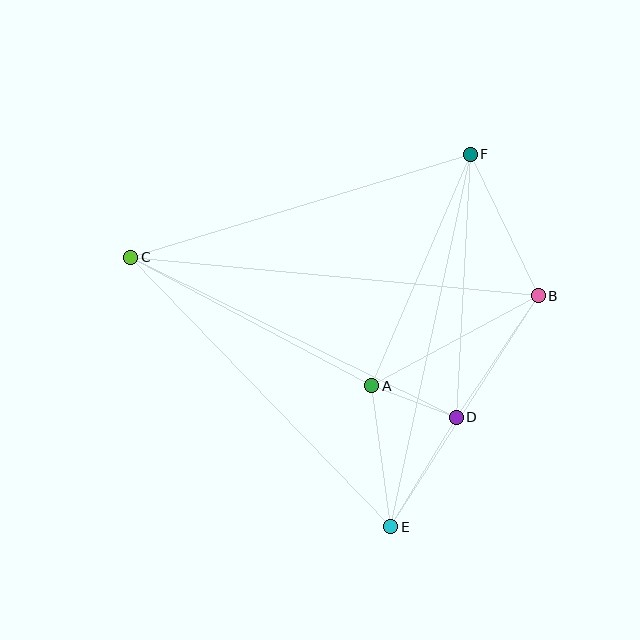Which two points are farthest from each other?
Points B and C are farthest from each other.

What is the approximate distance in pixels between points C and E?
The distance between C and E is approximately 375 pixels.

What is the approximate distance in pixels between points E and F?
The distance between E and F is approximately 381 pixels.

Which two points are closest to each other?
Points A and D are closest to each other.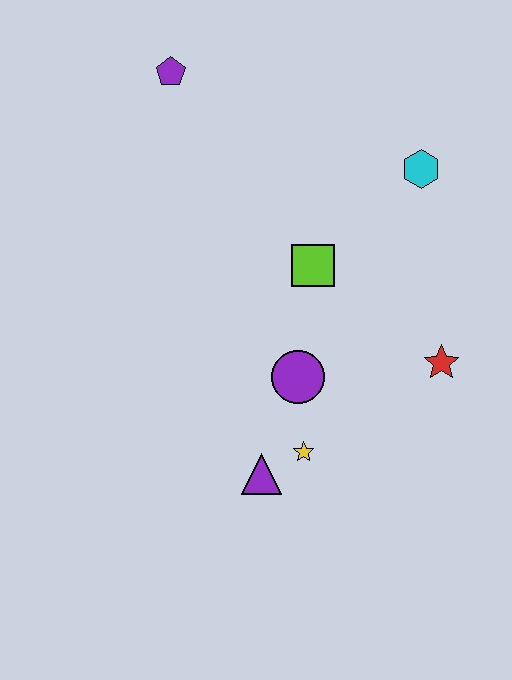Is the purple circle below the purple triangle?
No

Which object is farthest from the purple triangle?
The purple pentagon is farthest from the purple triangle.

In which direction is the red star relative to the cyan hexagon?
The red star is below the cyan hexagon.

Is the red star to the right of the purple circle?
Yes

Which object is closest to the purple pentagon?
The lime square is closest to the purple pentagon.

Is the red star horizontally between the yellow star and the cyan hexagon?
No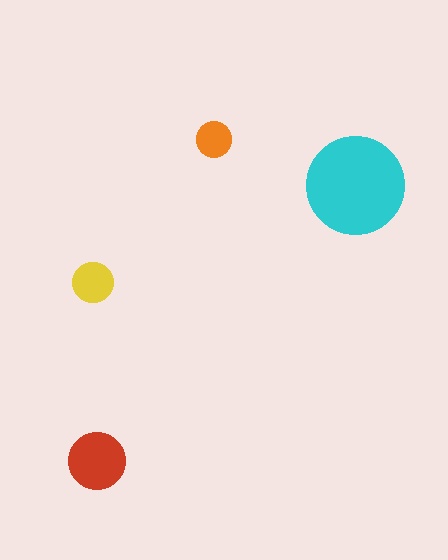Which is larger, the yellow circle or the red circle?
The red one.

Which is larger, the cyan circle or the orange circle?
The cyan one.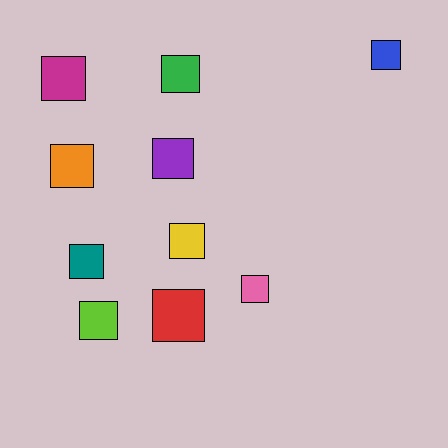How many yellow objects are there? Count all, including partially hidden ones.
There is 1 yellow object.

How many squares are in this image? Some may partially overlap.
There are 10 squares.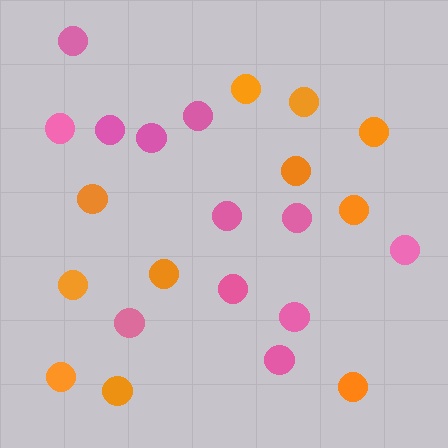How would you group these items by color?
There are 2 groups: one group of orange circles (11) and one group of pink circles (12).